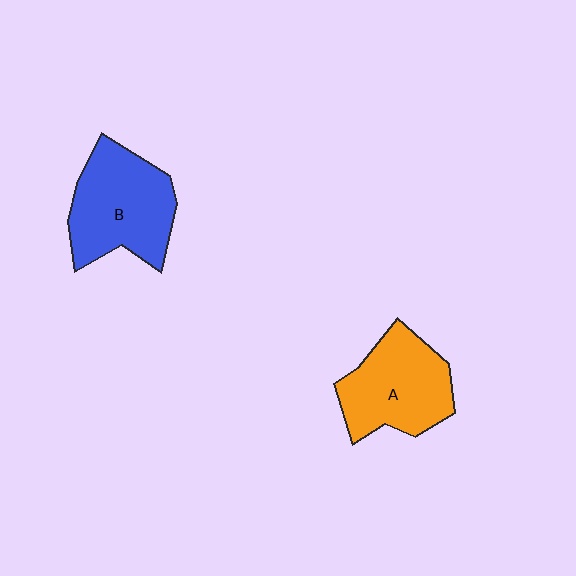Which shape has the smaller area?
Shape A (orange).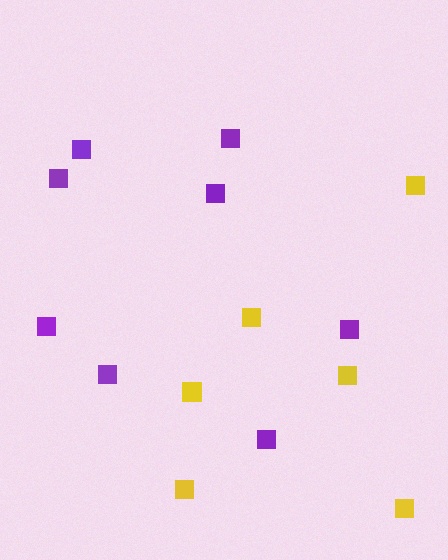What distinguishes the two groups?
There are 2 groups: one group of yellow squares (6) and one group of purple squares (8).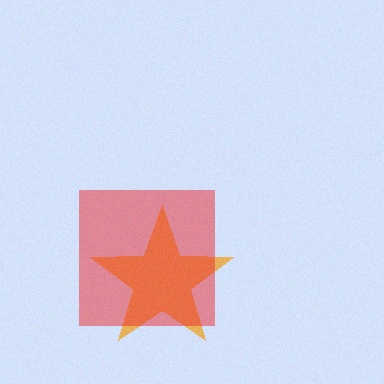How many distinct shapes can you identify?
There are 2 distinct shapes: an orange star, a red square.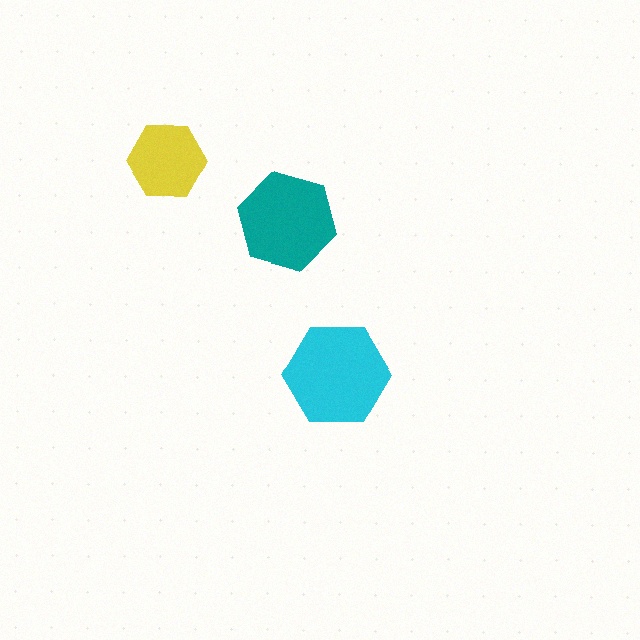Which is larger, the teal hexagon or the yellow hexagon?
The teal one.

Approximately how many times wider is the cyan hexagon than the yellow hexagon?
About 1.5 times wider.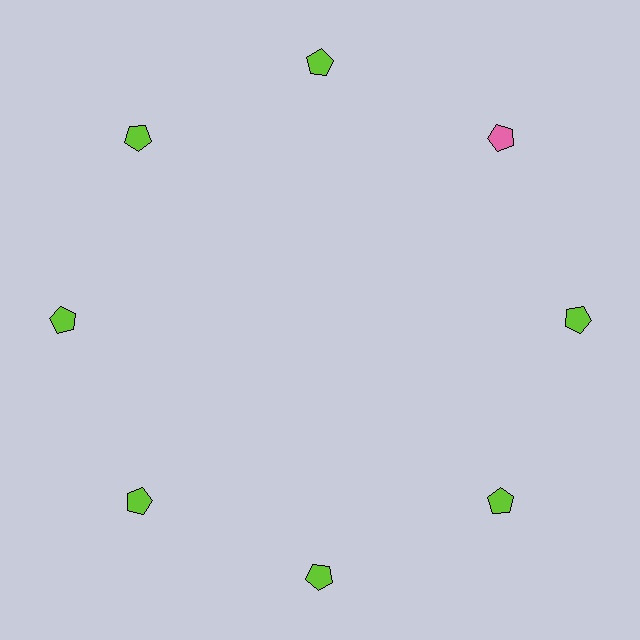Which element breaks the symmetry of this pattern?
The pink pentagon at roughly the 2 o'clock position breaks the symmetry. All other shapes are lime pentagons.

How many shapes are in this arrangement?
There are 8 shapes arranged in a ring pattern.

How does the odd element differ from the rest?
It has a different color: pink instead of lime.